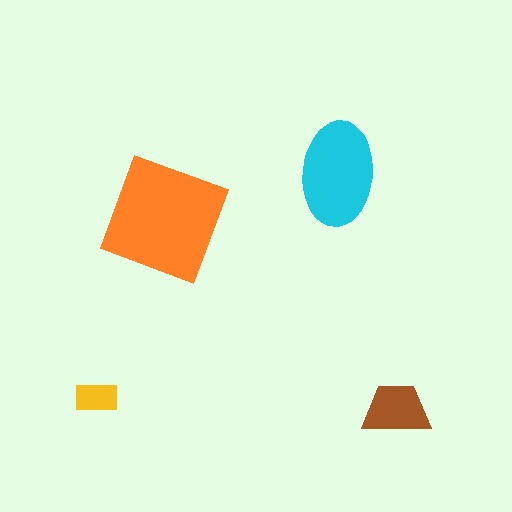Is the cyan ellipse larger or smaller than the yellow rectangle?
Larger.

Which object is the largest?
The orange square.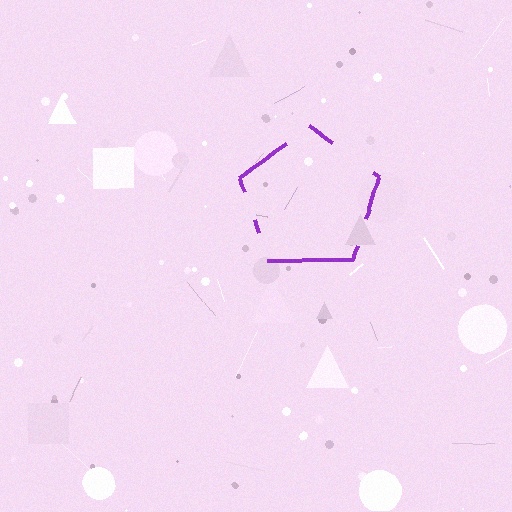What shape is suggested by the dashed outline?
The dashed outline suggests a pentagon.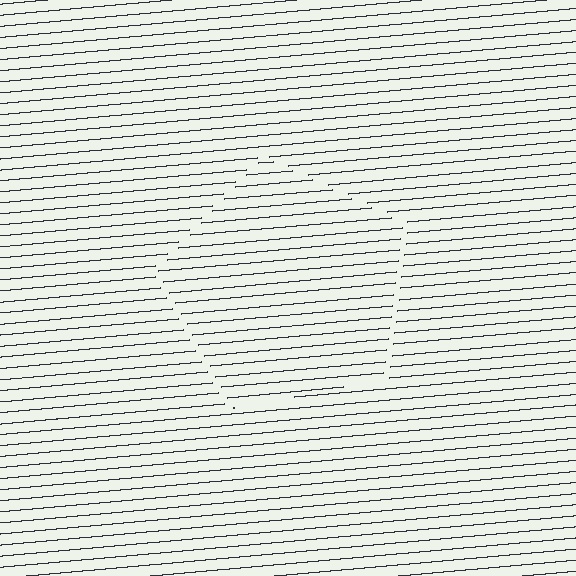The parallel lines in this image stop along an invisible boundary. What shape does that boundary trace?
An illusory pentagon. The interior of the shape contains the same grating, shifted by half a period — the contour is defined by the phase discontinuity where line-ends from the inner and outer gratings abut.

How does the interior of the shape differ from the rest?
The interior of the shape contains the same grating, shifted by half a period — the contour is defined by the phase discontinuity where line-ends from the inner and outer gratings abut.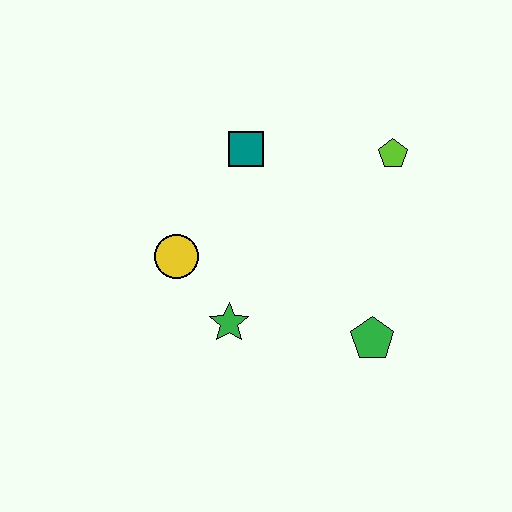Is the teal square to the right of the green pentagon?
No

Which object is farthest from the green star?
The lime pentagon is farthest from the green star.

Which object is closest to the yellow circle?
The green star is closest to the yellow circle.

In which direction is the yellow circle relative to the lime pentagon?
The yellow circle is to the left of the lime pentagon.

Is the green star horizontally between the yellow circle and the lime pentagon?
Yes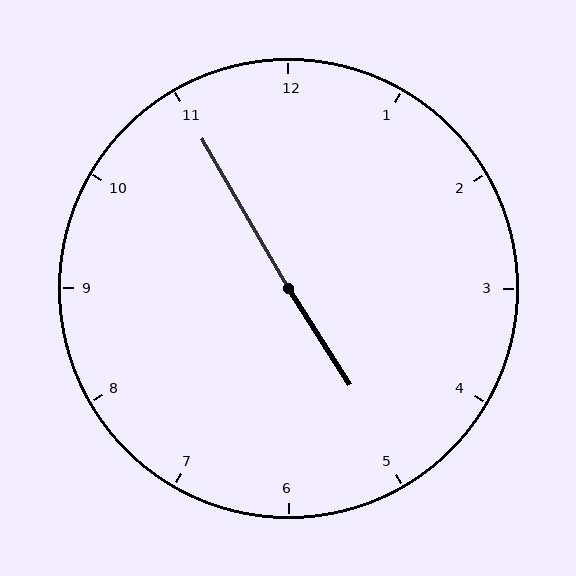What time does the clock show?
4:55.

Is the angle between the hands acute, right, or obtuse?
It is obtuse.